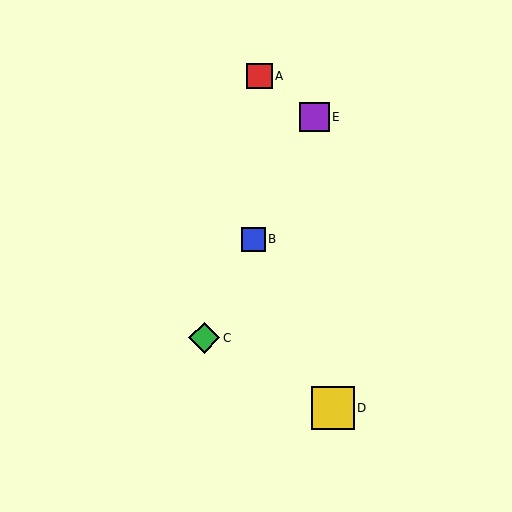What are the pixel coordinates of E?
Object E is at (314, 117).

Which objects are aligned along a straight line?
Objects B, C, E are aligned along a straight line.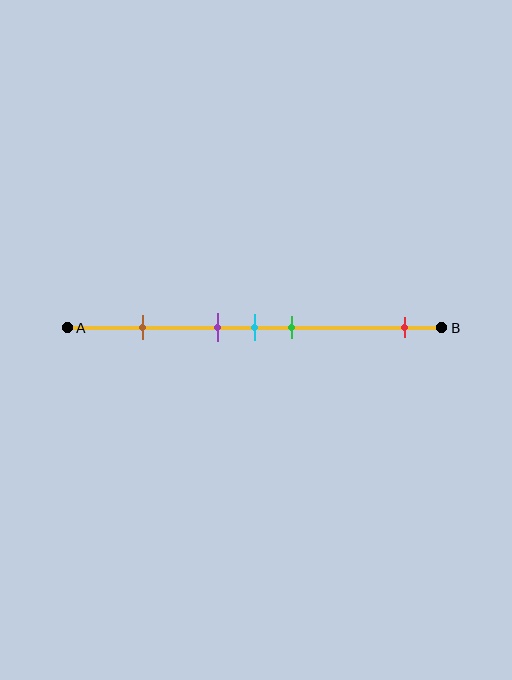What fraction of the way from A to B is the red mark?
The red mark is approximately 90% (0.9) of the way from A to B.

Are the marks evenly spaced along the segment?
No, the marks are not evenly spaced.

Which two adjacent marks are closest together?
The purple and cyan marks are the closest adjacent pair.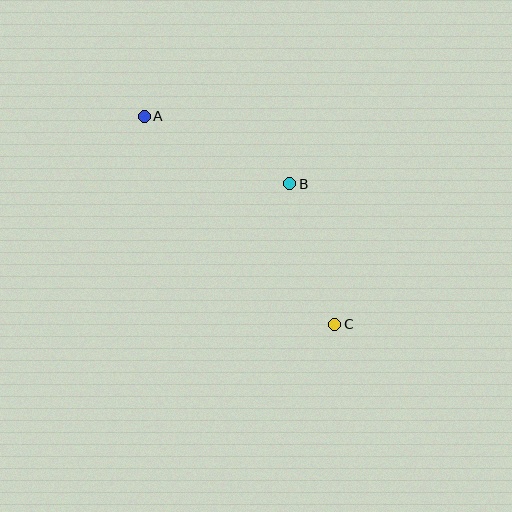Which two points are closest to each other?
Points B and C are closest to each other.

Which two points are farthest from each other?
Points A and C are farthest from each other.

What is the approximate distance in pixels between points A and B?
The distance between A and B is approximately 161 pixels.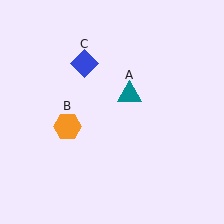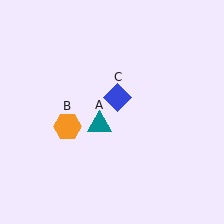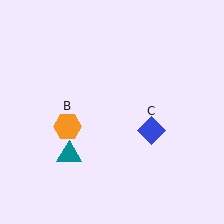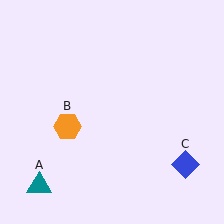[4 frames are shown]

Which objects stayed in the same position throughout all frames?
Orange hexagon (object B) remained stationary.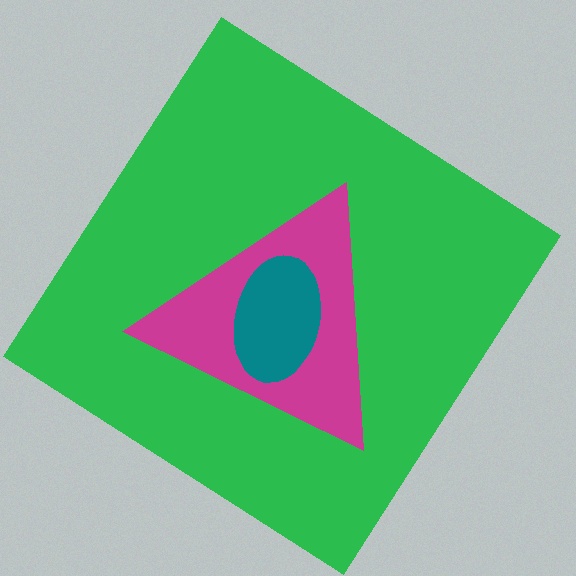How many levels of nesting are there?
3.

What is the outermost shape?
The green diamond.